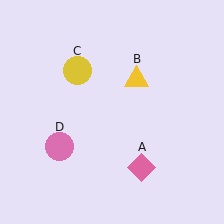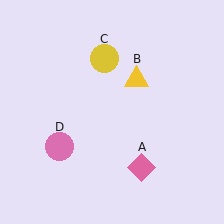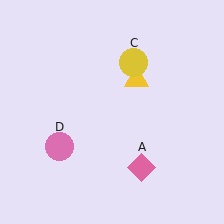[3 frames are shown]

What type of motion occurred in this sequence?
The yellow circle (object C) rotated clockwise around the center of the scene.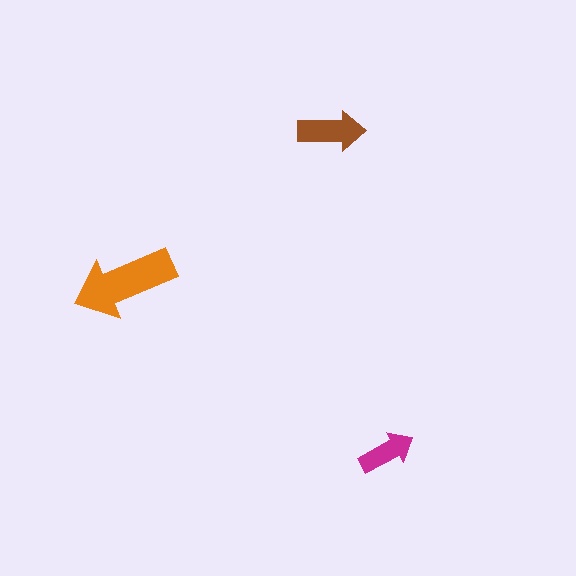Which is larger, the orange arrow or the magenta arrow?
The orange one.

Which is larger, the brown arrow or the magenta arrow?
The brown one.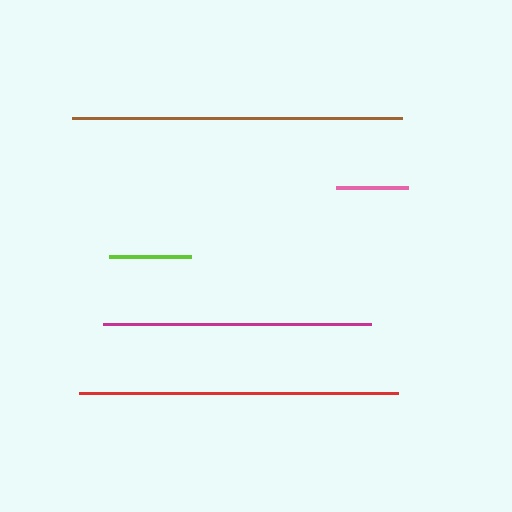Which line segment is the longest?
The brown line is the longest at approximately 330 pixels.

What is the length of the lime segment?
The lime segment is approximately 82 pixels long.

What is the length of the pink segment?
The pink segment is approximately 72 pixels long.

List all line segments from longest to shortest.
From longest to shortest: brown, red, magenta, lime, pink.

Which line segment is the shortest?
The pink line is the shortest at approximately 72 pixels.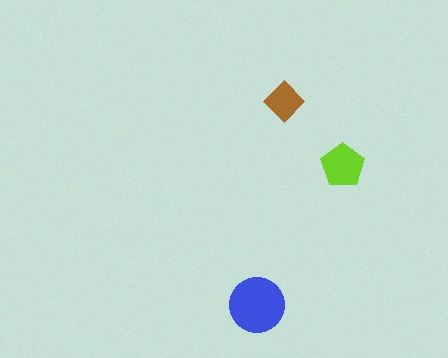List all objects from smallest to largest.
The brown diamond, the lime pentagon, the blue circle.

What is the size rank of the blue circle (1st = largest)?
1st.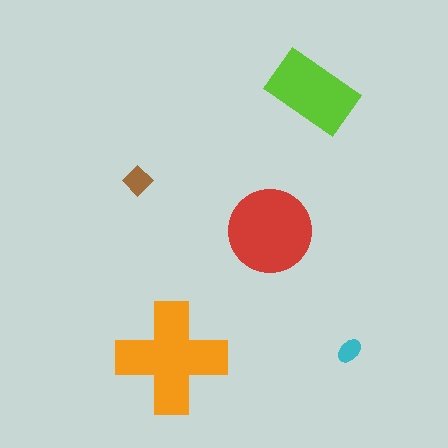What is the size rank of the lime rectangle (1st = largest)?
3rd.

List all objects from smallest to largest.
The cyan ellipse, the brown diamond, the lime rectangle, the red circle, the orange cross.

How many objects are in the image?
There are 5 objects in the image.